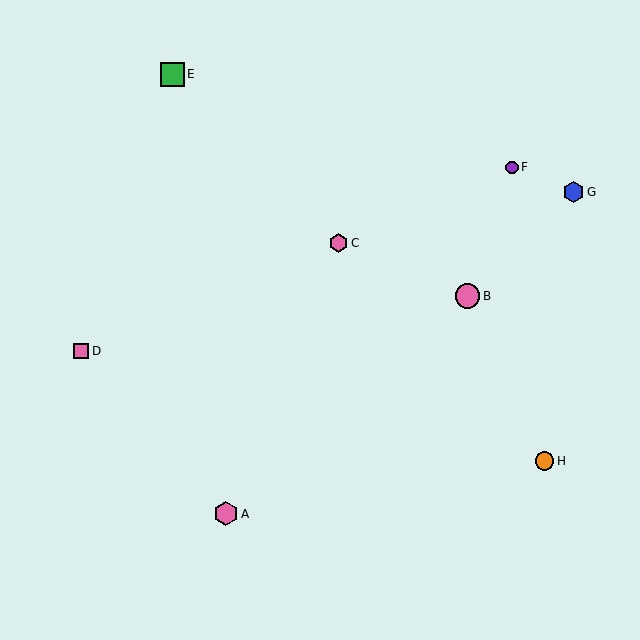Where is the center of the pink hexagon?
The center of the pink hexagon is at (226, 514).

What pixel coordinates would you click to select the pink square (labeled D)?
Click at (81, 351) to select the pink square D.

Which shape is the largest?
The pink hexagon (labeled A) is the largest.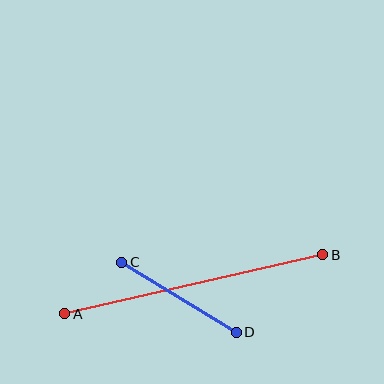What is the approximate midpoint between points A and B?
The midpoint is at approximately (194, 284) pixels.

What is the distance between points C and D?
The distance is approximately 134 pixels.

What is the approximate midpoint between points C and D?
The midpoint is at approximately (179, 297) pixels.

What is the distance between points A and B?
The distance is approximately 265 pixels.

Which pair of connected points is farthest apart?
Points A and B are farthest apart.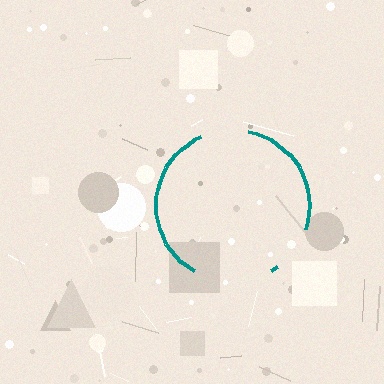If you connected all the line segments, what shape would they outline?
They would outline a circle.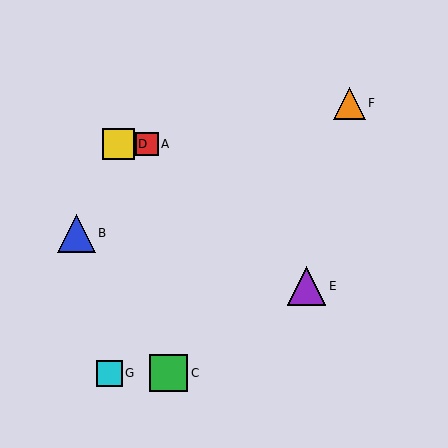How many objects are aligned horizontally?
2 objects (A, D) are aligned horizontally.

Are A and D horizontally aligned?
Yes, both are at y≈144.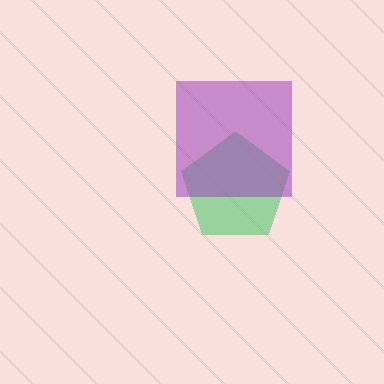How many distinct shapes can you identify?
There are 2 distinct shapes: a green pentagon, a purple square.